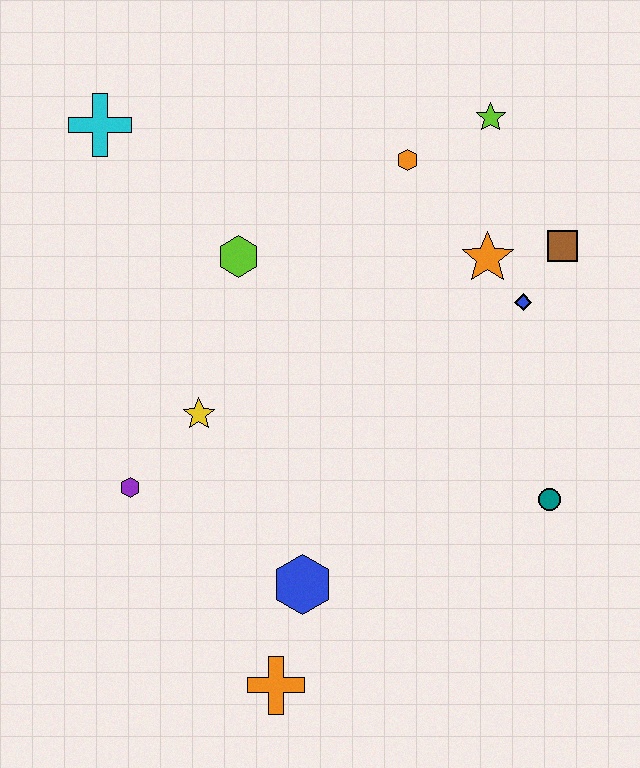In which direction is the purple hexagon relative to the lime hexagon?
The purple hexagon is below the lime hexagon.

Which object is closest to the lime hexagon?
The yellow star is closest to the lime hexagon.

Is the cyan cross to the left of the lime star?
Yes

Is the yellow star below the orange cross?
No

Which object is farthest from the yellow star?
The lime star is farthest from the yellow star.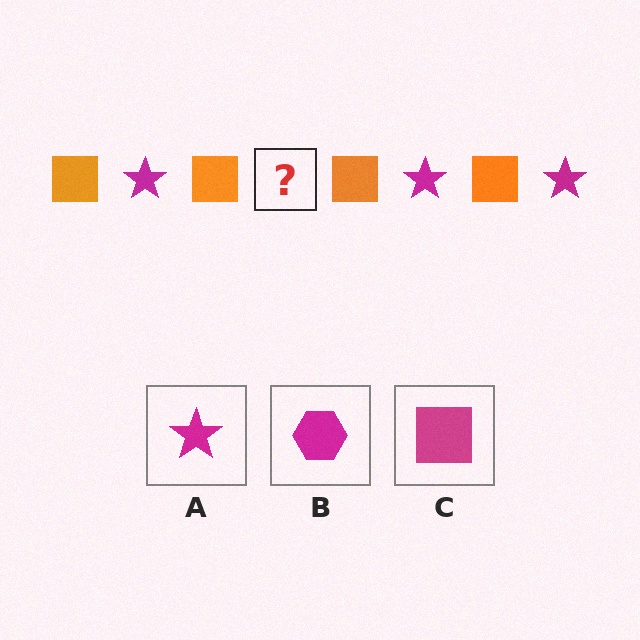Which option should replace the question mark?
Option A.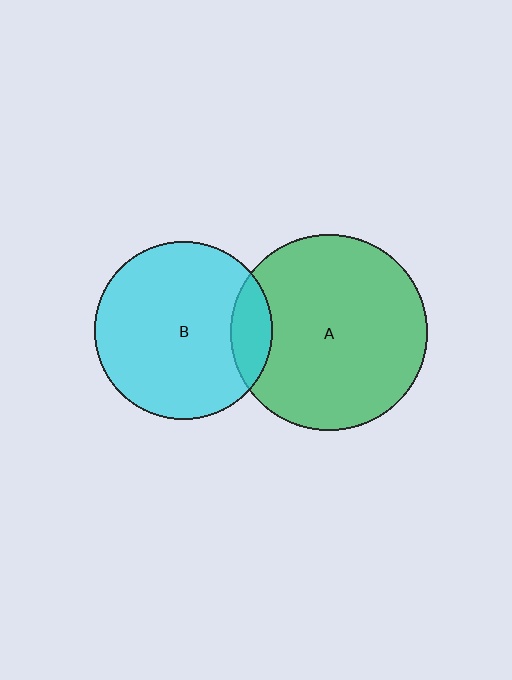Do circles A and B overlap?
Yes.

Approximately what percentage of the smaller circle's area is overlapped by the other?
Approximately 15%.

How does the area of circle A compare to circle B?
Approximately 1.2 times.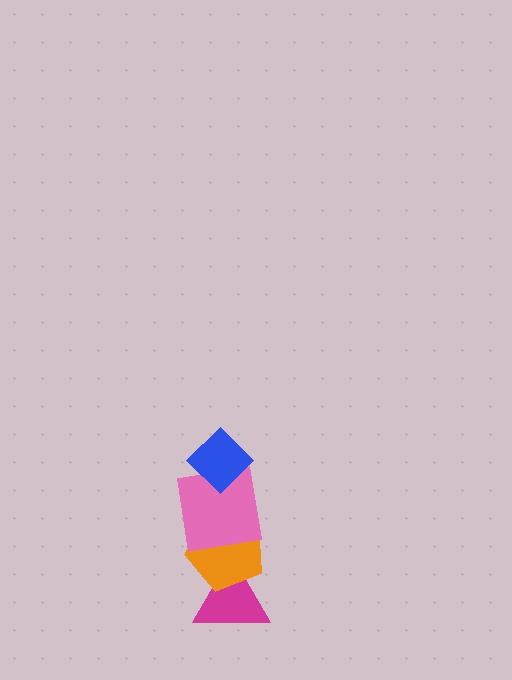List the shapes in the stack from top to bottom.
From top to bottom: the blue diamond, the pink square, the orange pentagon, the magenta triangle.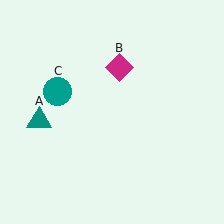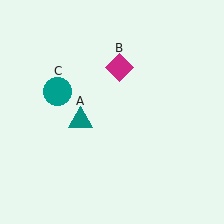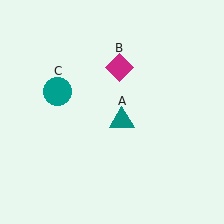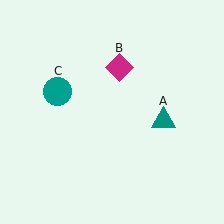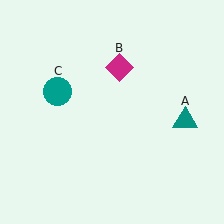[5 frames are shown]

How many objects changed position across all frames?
1 object changed position: teal triangle (object A).